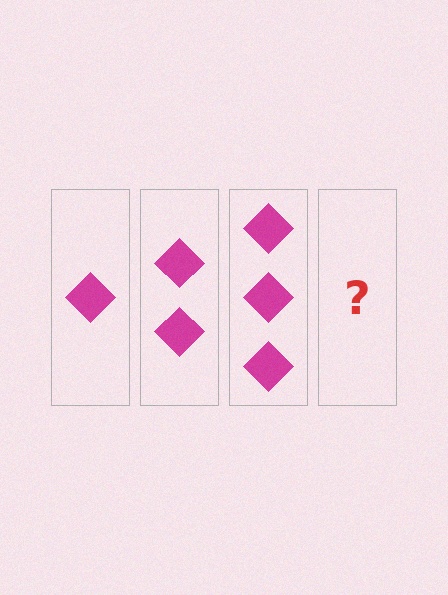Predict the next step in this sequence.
The next step is 4 diamonds.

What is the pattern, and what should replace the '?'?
The pattern is that each step adds one more diamond. The '?' should be 4 diamonds.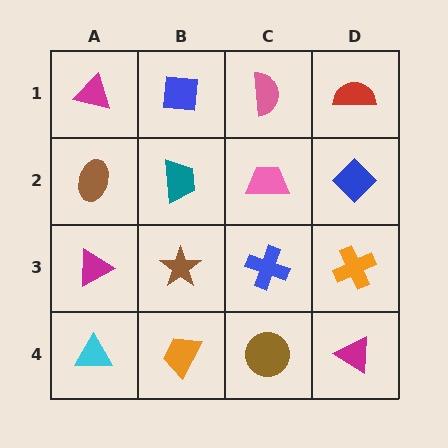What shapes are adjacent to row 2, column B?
A blue square (row 1, column B), a brown star (row 3, column B), a brown ellipse (row 2, column A), a pink trapezoid (row 2, column C).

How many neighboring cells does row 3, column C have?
4.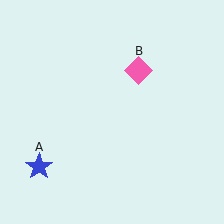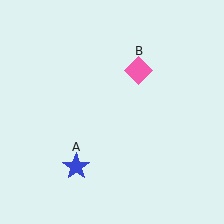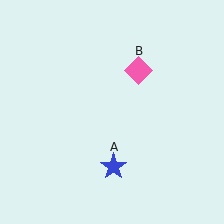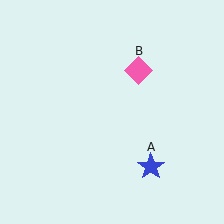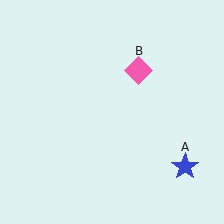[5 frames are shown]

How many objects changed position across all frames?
1 object changed position: blue star (object A).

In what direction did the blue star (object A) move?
The blue star (object A) moved right.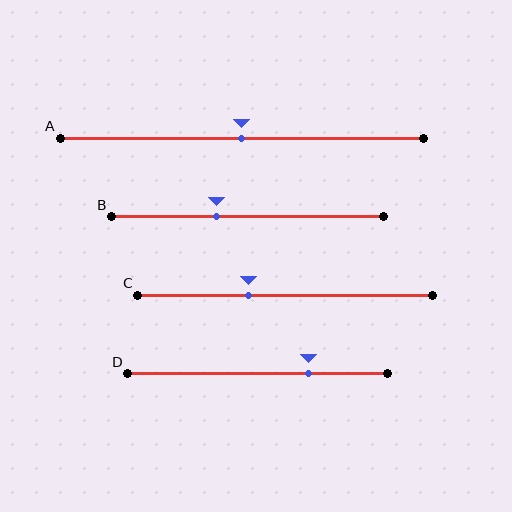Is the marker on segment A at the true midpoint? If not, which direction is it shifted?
Yes, the marker on segment A is at the true midpoint.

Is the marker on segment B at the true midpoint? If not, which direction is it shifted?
No, the marker on segment B is shifted to the left by about 12% of the segment length.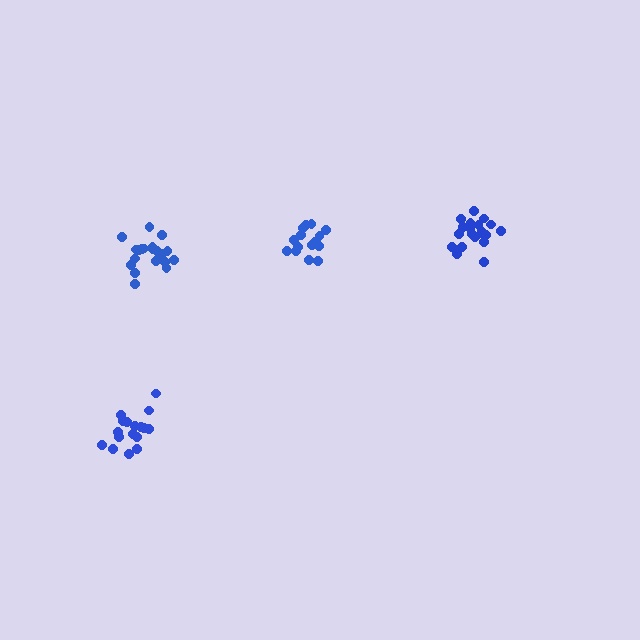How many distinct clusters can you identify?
There are 4 distinct clusters.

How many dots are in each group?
Group 1: 21 dots, Group 2: 15 dots, Group 3: 17 dots, Group 4: 20 dots (73 total).